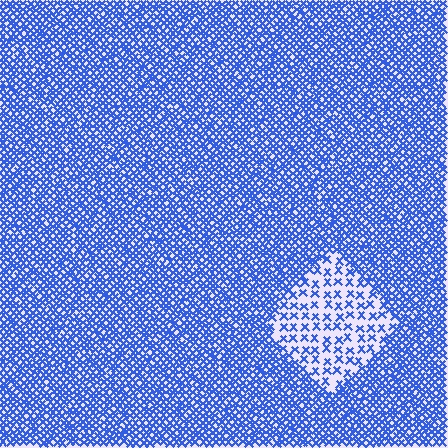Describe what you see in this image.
The image contains small blue elements arranged at two different densities. A diamond-shaped region is visible where the elements are less densely packed than the surrounding area.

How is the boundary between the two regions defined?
The boundary is defined by a change in element density (approximately 2.8x ratio). All elements are the same color, size, and shape.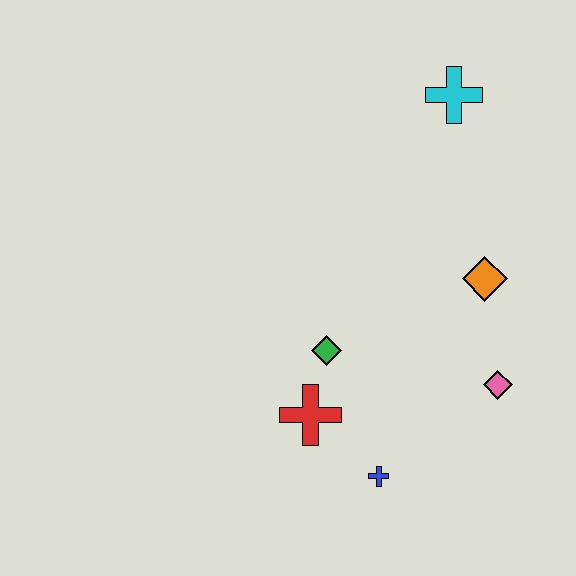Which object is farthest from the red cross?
The cyan cross is farthest from the red cross.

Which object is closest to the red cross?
The green diamond is closest to the red cross.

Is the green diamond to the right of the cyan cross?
No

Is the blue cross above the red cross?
No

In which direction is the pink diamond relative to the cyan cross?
The pink diamond is below the cyan cross.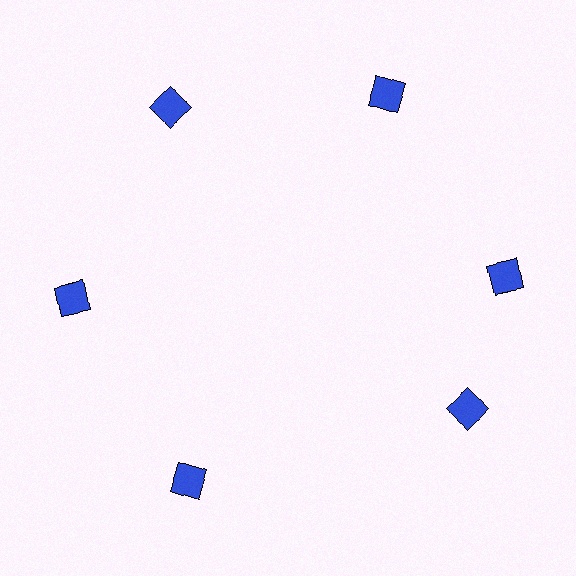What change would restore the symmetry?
The symmetry would be restored by rotating it back into even spacing with its neighbors so that all 6 squares sit at equal angles and equal distance from the center.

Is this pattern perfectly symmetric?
No. The 6 blue squares are arranged in a ring, but one element near the 5 o'clock position is rotated out of alignment along the ring, breaking the 6-fold rotational symmetry.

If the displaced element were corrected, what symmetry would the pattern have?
It would have 6-fold rotational symmetry — the pattern would map onto itself every 60 degrees.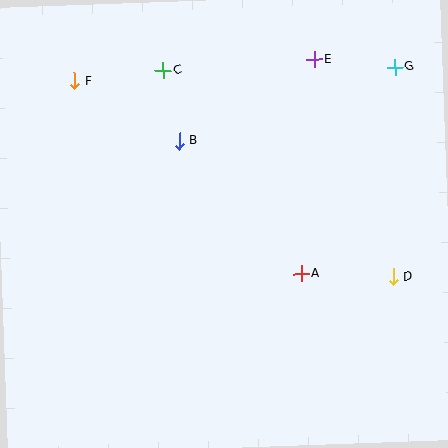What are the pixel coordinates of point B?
Point B is at (179, 141).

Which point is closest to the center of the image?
Point A at (301, 273) is closest to the center.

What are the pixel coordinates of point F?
Point F is at (74, 81).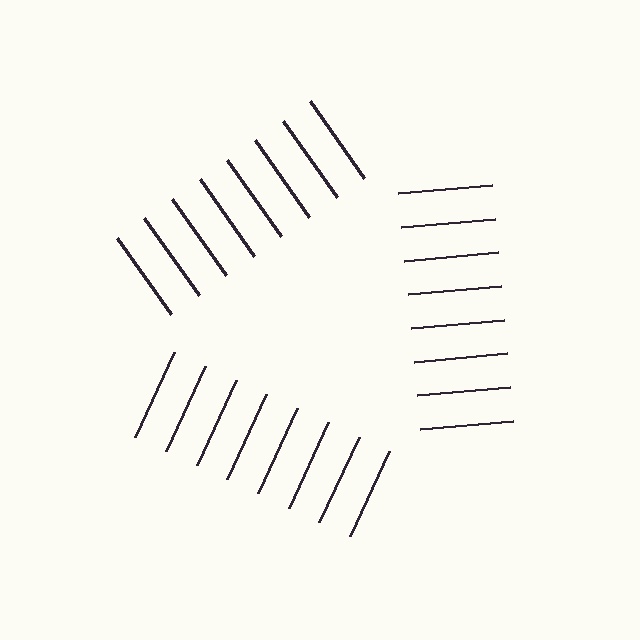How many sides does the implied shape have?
3 sides — the line-ends trace a triangle.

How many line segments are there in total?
24 — 8 along each of the 3 edges.